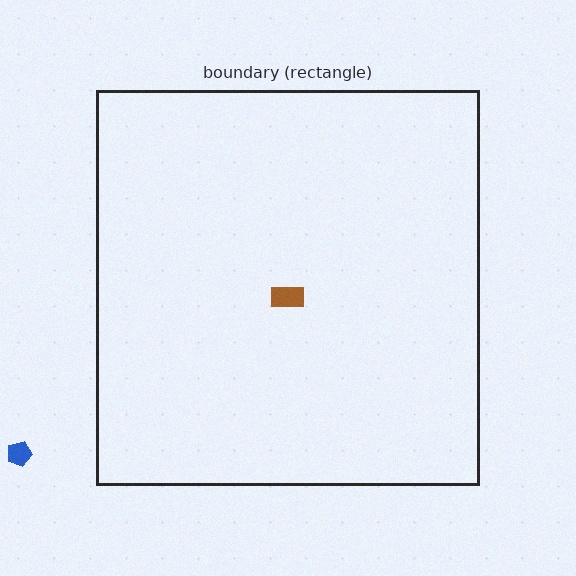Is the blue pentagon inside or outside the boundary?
Outside.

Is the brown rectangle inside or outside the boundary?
Inside.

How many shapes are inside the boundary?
1 inside, 1 outside.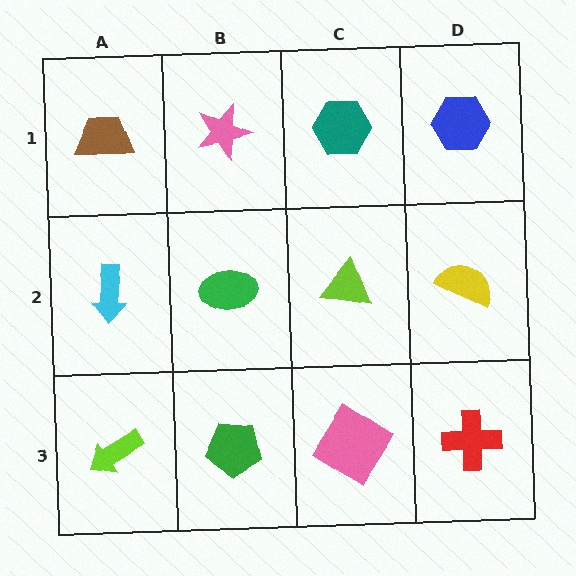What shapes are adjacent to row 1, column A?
A cyan arrow (row 2, column A), a pink star (row 1, column B).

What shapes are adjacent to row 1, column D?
A yellow semicircle (row 2, column D), a teal hexagon (row 1, column C).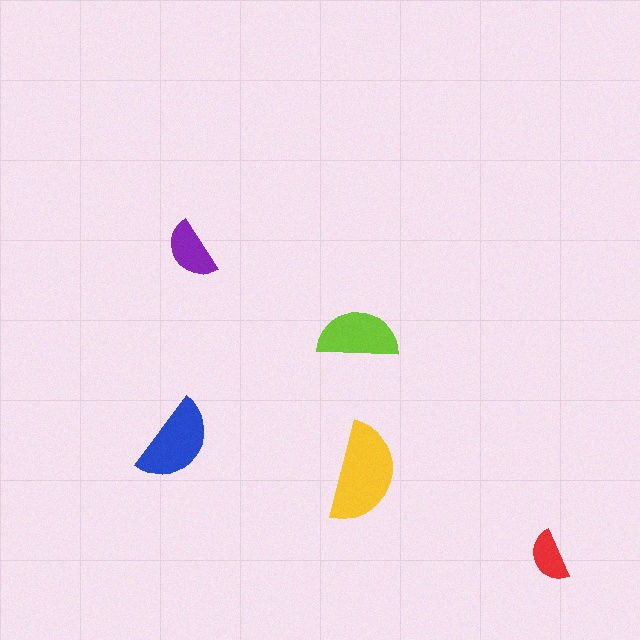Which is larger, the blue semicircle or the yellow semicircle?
The yellow one.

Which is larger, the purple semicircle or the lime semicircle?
The lime one.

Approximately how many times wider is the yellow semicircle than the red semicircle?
About 2 times wider.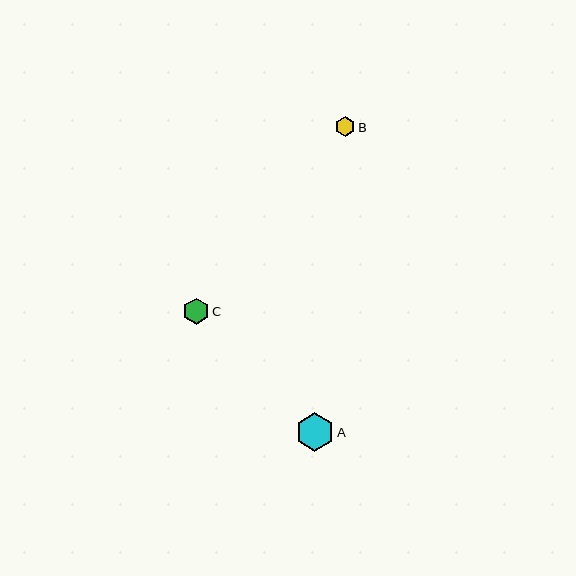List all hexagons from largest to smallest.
From largest to smallest: A, C, B.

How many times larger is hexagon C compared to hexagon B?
Hexagon C is approximately 1.3 times the size of hexagon B.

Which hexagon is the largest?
Hexagon A is the largest with a size of approximately 38 pixels.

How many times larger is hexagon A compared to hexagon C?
Hexagon A is approximately 1.5 times the size of hexagon C.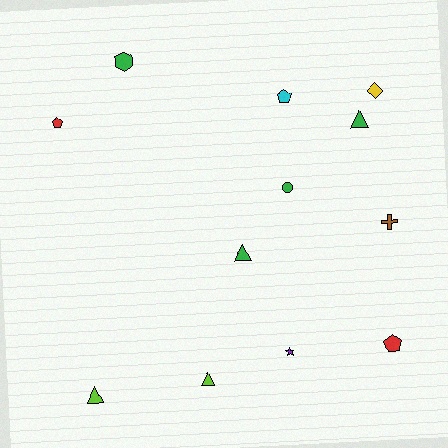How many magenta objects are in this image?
There are no magenta objects.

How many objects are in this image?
There are 12 objects.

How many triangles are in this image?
There are 4 triangles.